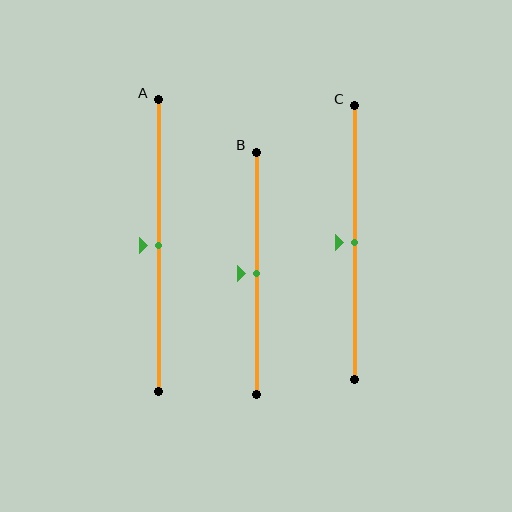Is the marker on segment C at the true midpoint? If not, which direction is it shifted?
Yes, the marker on segment C is at the true midpoint.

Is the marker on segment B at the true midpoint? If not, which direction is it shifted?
Yes, the marker on segment B is at the true midpoint.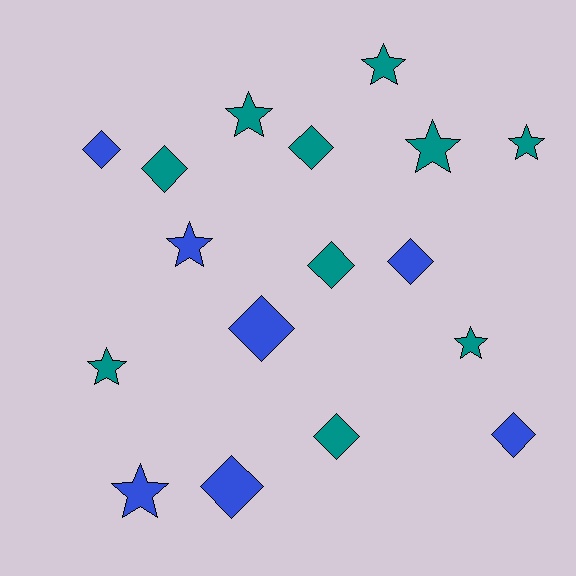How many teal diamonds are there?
There are 4 teal diamonds.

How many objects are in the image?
There are 17 objects.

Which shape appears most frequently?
Diamond, with 9 objects.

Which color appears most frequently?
Teal, with 10 objects.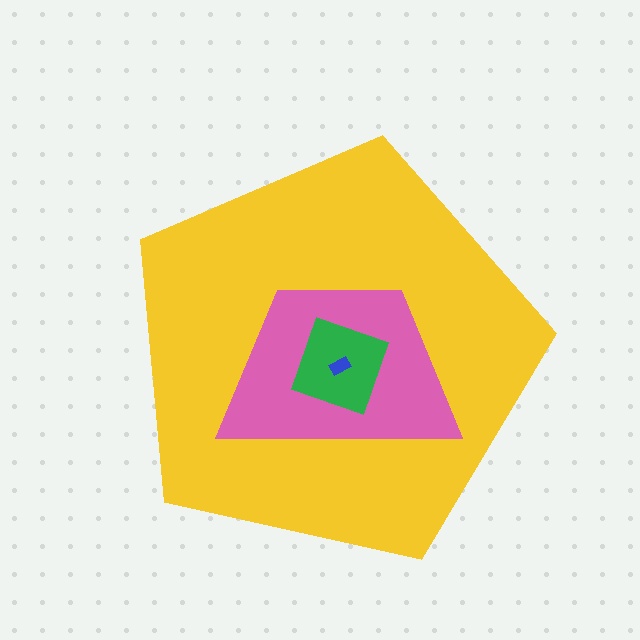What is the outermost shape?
The yellow pentagon.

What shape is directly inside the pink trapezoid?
The green square.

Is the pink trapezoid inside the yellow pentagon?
Yes.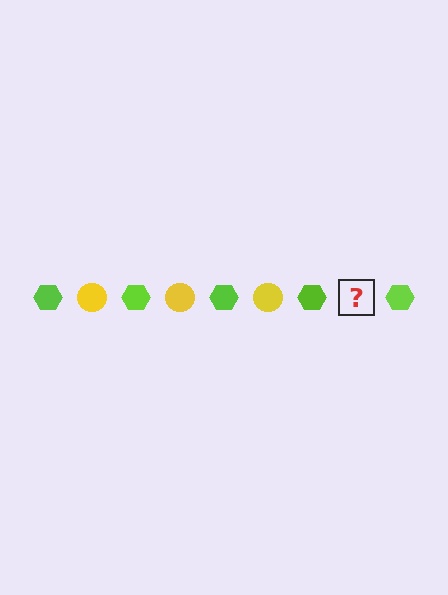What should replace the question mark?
The question mark should be replaced with a yellow circle.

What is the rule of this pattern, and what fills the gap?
The rule is that the pattern alternates between lime hexagon and yellow circle. The gap should be filled with a yellow circle.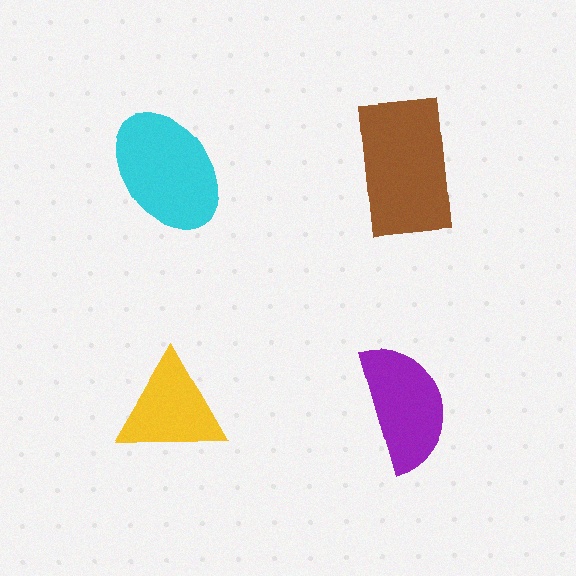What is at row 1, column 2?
A brown rectangle.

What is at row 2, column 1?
A yellow triangle.